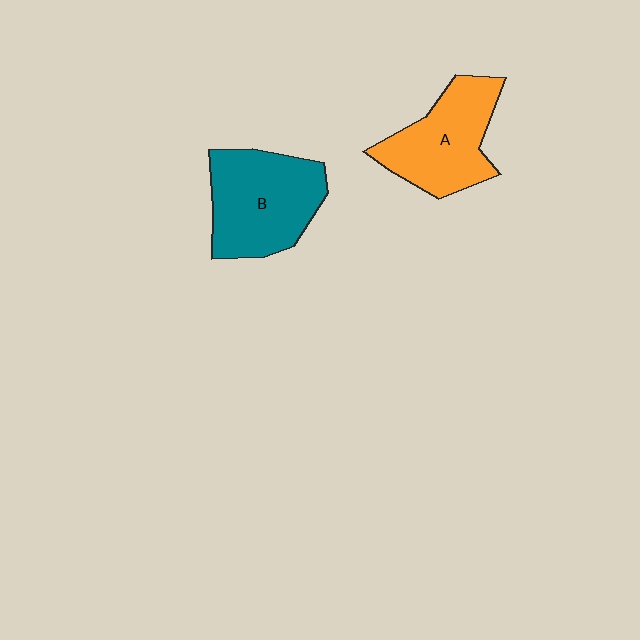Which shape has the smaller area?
Shape A (orange).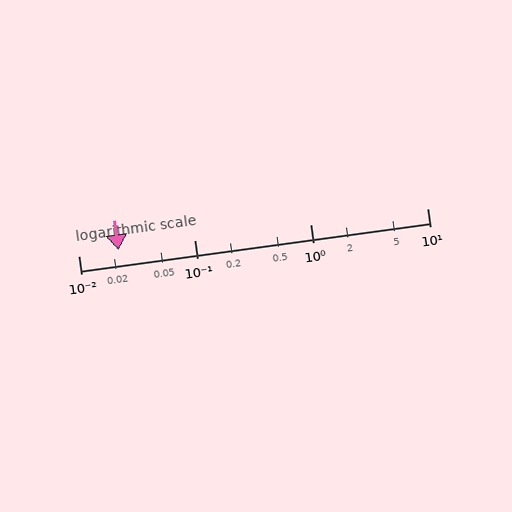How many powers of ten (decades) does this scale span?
The scale spans 3 decades, from 0.01 to 10.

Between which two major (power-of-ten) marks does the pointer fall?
The pointer is between 0.01 and 0.1.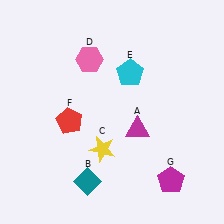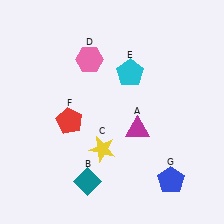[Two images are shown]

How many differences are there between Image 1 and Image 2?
There is 1 difference between the two images.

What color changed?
The pentagon (G) changed from magenta in Image 1 to blue in Image 2.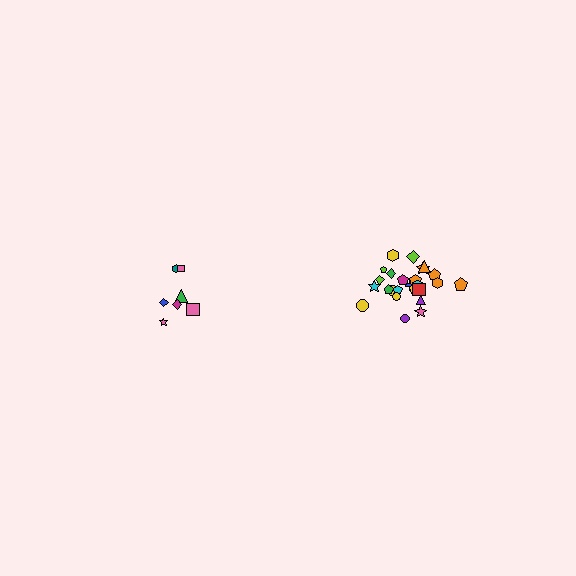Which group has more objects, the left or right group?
The right group.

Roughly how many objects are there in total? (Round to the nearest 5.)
Roughly 30 objects in total.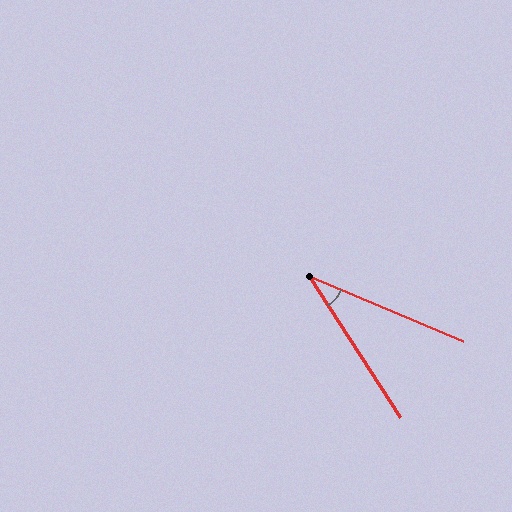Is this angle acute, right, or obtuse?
It is acute.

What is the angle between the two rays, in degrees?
Approximately 34 degrees.